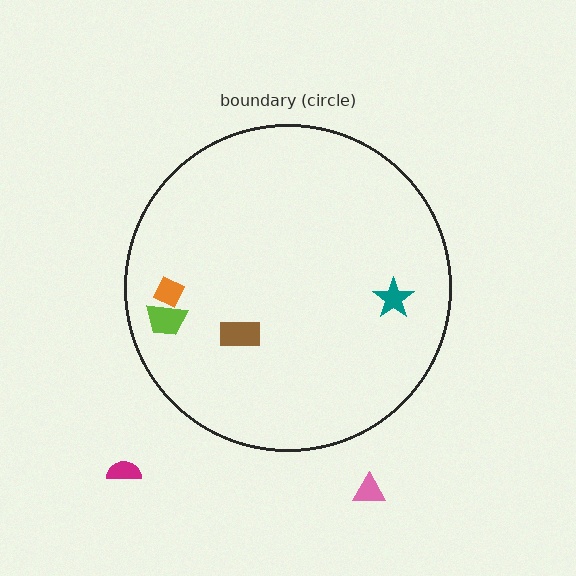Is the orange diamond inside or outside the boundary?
Inside.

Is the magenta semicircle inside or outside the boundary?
Outside.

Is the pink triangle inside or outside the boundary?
Outside.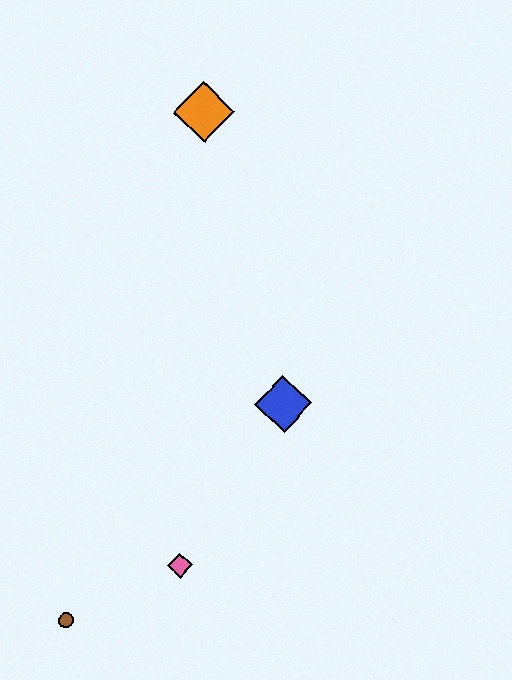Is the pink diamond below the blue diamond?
Yes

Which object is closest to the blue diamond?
The pink diamond is closest to the blue diamond.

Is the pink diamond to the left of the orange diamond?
Yes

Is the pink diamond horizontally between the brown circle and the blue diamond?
Yes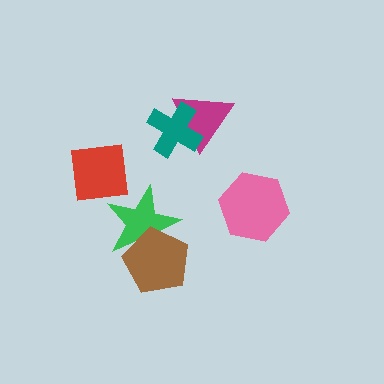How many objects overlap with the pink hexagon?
0 objects overlap with the pink hexagon.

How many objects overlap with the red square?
1 object overlaps with the red square.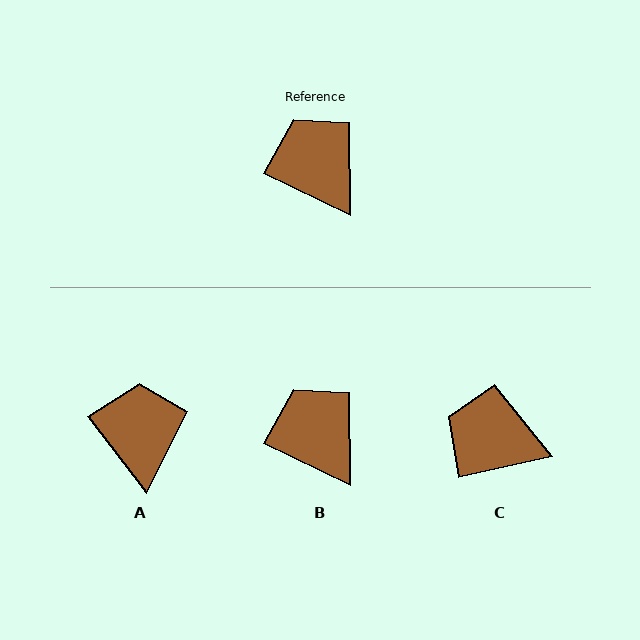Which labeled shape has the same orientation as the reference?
B.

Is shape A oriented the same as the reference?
No, it is off by about 27 degrees.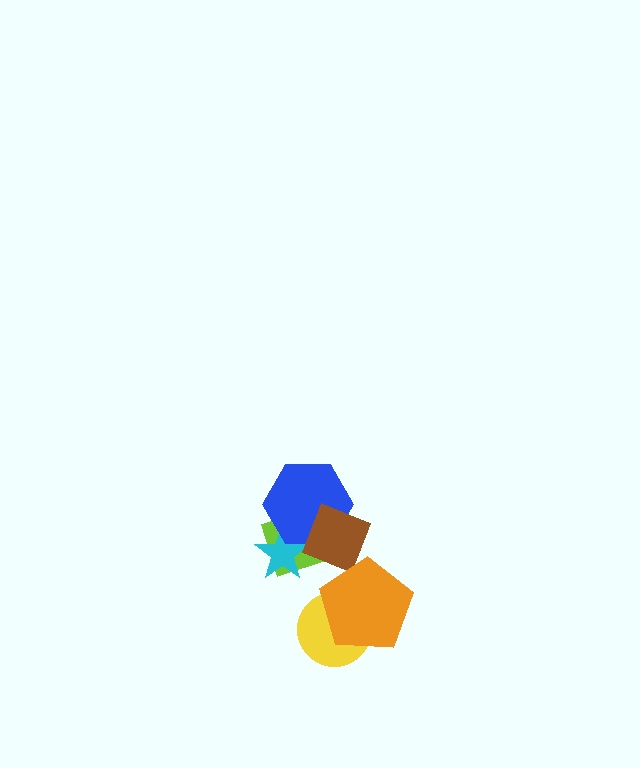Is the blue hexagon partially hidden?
Yes, it is partially covered by another shape.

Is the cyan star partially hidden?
Yes, it is partially covered by another shape.